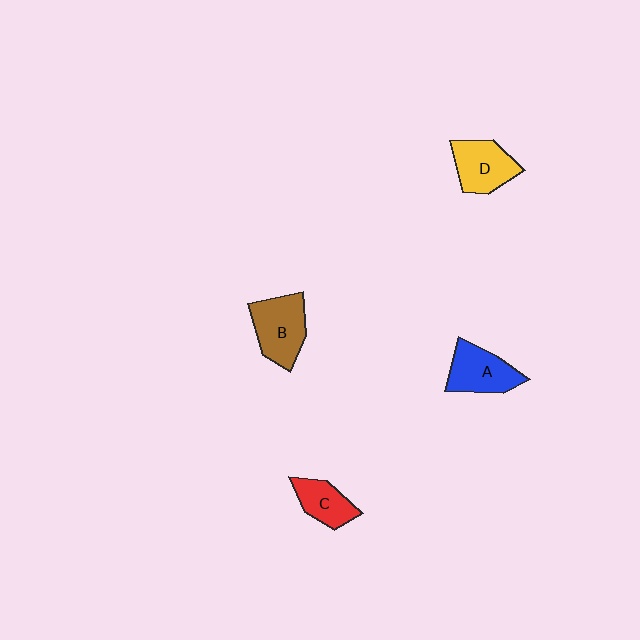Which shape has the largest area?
Shape B (brown).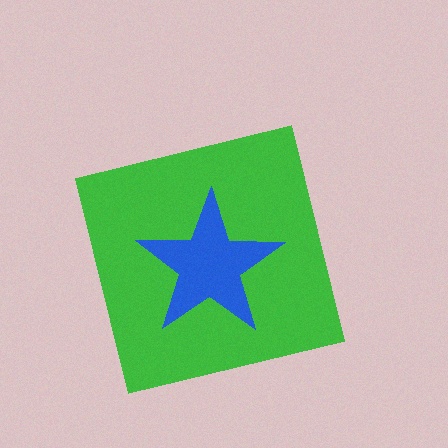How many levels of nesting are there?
2.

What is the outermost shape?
The green square.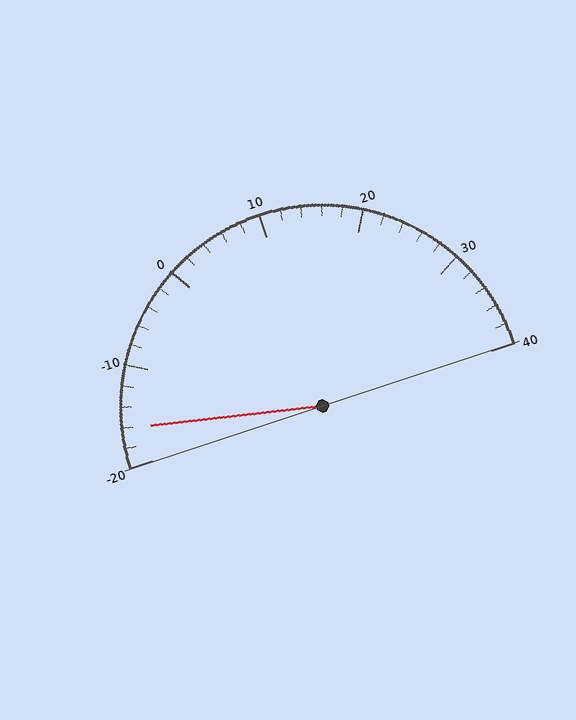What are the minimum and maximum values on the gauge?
The gauge ranges from -20 to 40.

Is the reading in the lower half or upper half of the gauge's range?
The reading is in the lower half of the range (-20 to 40).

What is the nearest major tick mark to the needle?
The nearest major tick mark is -20.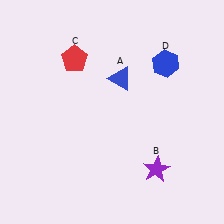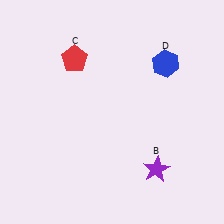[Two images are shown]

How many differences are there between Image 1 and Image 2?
There is 1 difference between the two images.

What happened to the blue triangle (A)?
The blue triangle (A) was removed in Image 2. It was in the top-right area of Image 1.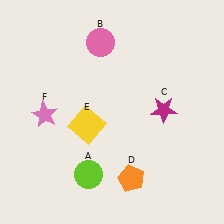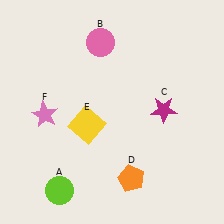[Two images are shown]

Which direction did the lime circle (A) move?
The lime circle (A) moved left.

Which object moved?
The lime circle (A) moved left.